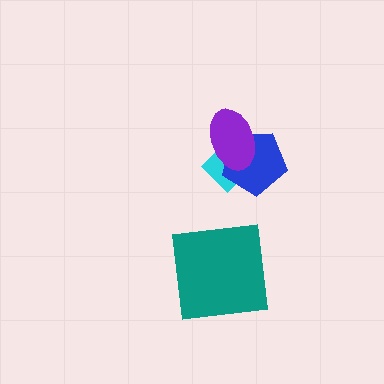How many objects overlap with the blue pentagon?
2 objects overlap with the blue pentagon.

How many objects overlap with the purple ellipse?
2 objects overlap with the purple ellipse.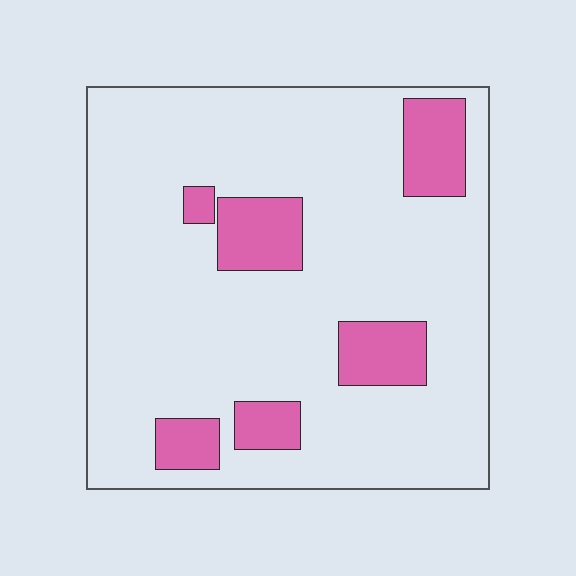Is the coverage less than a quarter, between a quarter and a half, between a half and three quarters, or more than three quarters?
Less than a quarter.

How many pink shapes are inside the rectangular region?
6.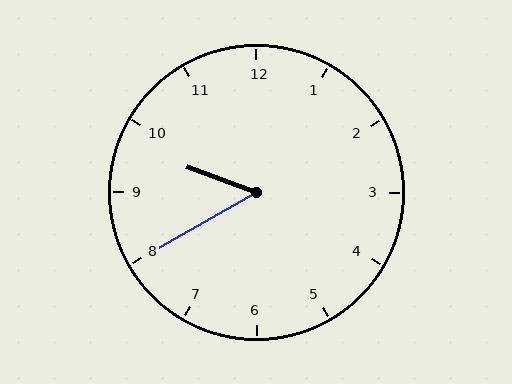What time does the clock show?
9:40.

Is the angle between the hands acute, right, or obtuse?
It is acute.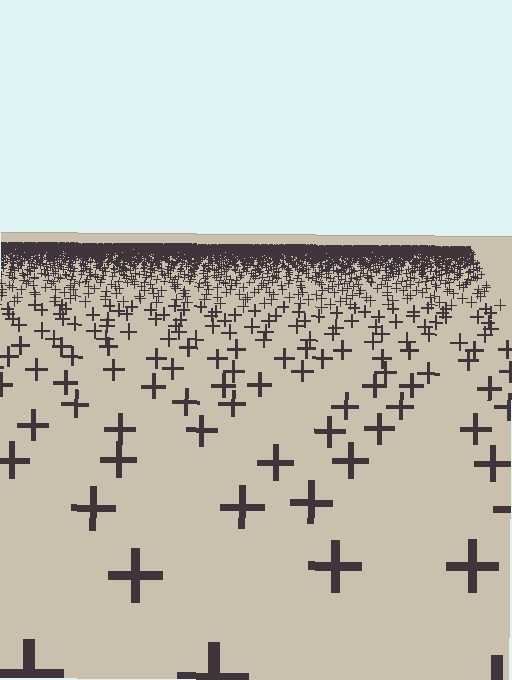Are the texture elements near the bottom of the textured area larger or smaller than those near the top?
Larger. Near the bottom, elements are closer to the viewer and appear at a bigger on-screen size.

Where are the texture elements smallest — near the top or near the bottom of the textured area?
Near the top.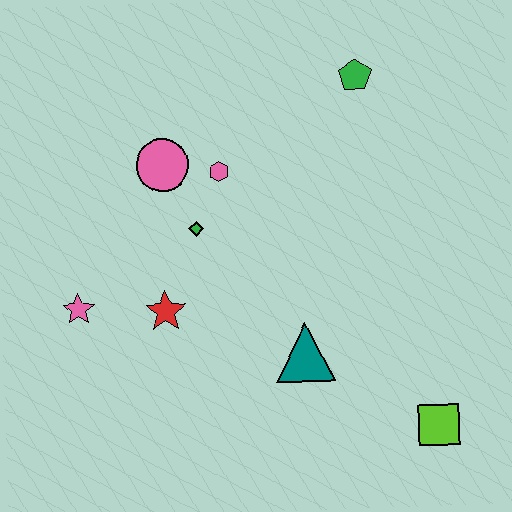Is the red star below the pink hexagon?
Yes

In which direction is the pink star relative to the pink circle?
The pink star is below the pink circle.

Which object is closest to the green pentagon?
The pink hexagon is closest to the green pentagon.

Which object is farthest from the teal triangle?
The green pentagon is farthest from the teal triangle.